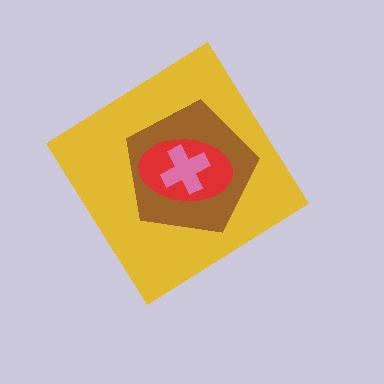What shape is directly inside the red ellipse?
The pink cross.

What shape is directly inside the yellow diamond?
The brown pentagon.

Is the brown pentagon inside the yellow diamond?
Yes.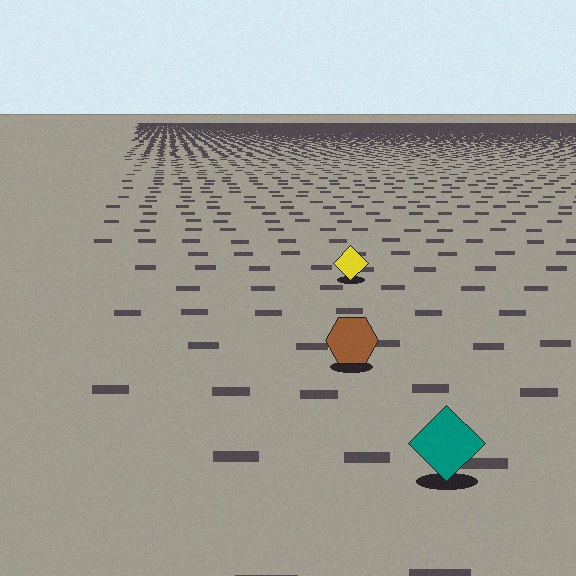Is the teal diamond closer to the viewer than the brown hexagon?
Yes. The teal diamond is closer — you can tell from the texture gradient: the ground texture is coarser near it.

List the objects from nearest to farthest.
From nearest to farthest: the teal diamond, the brown hexagon, the yellow diamond.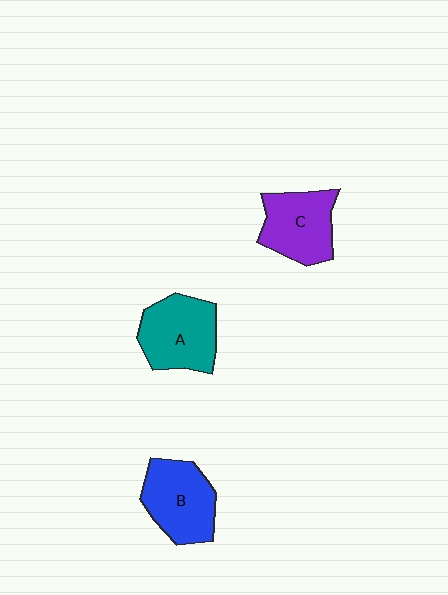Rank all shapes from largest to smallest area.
From largest to smallest: A (teal), B (blue), C (purple).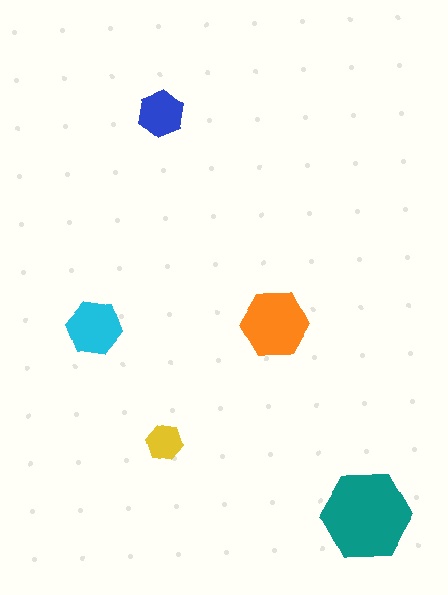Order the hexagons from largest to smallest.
the teal one, the orange one, the cyan one, the blue one, the yellow one.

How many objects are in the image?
There are 5 objects in the image.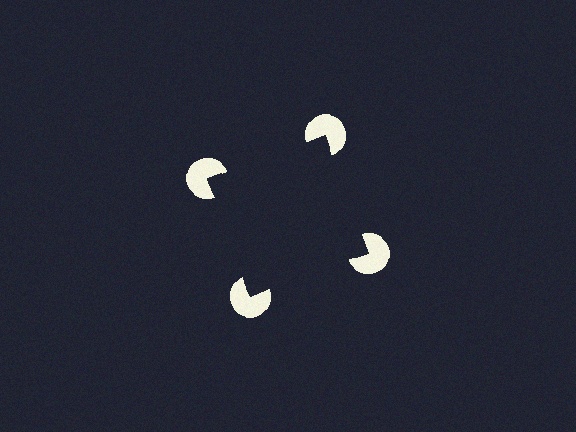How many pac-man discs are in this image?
There are 4 — one at each vertex of the illusory square.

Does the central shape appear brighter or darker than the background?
It typically appears slightly darker than the background, even though no actual brightness change is drawn.